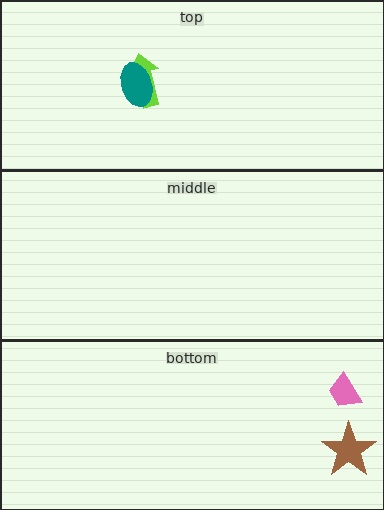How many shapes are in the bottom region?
2.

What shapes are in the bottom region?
The pink trapezoid, the brown star.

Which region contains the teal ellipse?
The top region.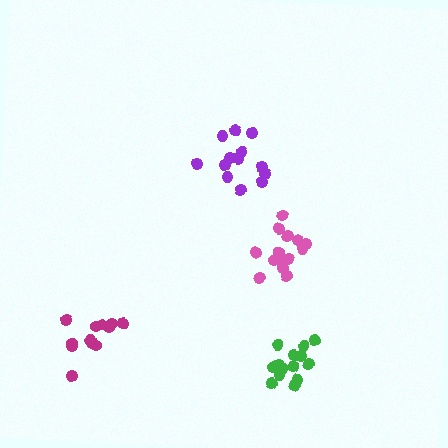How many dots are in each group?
Group 1: 14 dots, Group 2: 14 dots, Group 3: 12 dots, Group 4: 13 dots (53 total).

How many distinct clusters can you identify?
There are 4 distinct clusters.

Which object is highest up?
The purple cluster is topmost.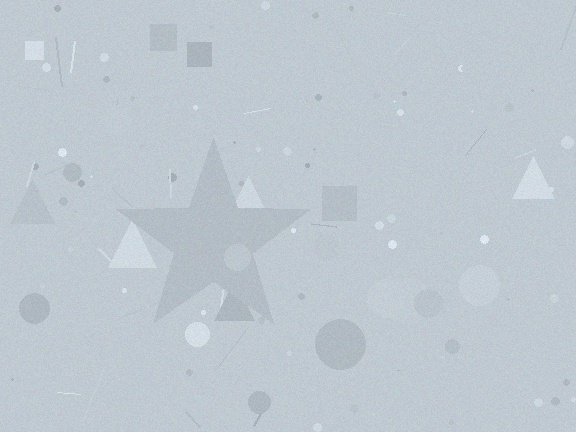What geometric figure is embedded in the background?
A star is embedded in the background.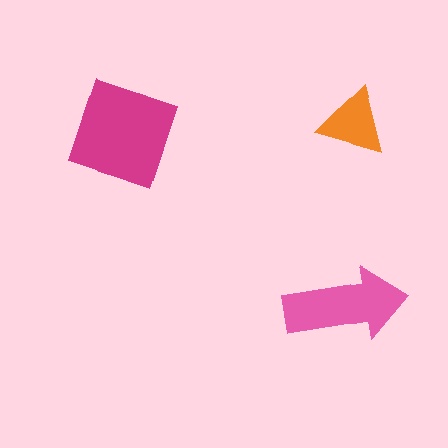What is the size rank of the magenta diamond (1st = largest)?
1st.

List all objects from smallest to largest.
The orange triangle, the pink arrow, the magenta diamond.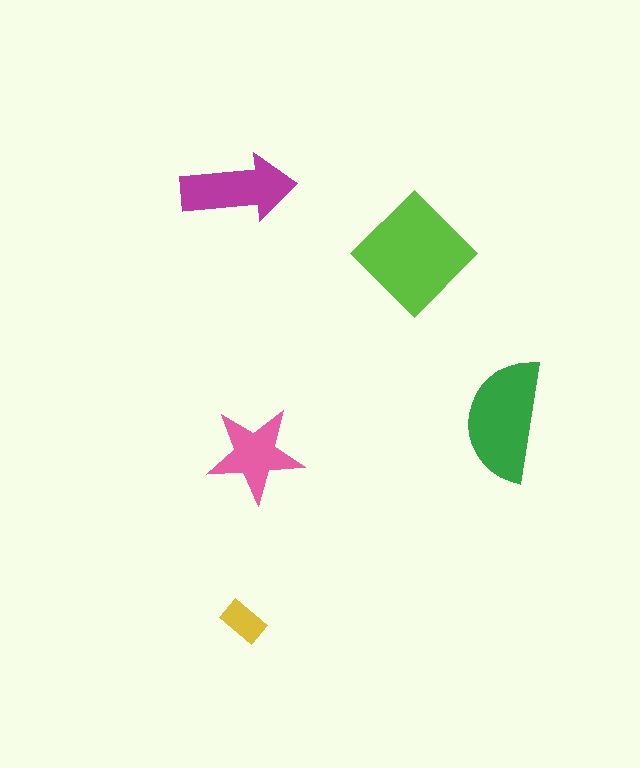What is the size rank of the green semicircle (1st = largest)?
2nd.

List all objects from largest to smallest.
The lime diamond, the green semicircle, the magenta arrow, the pink star, the yellow rectangle.